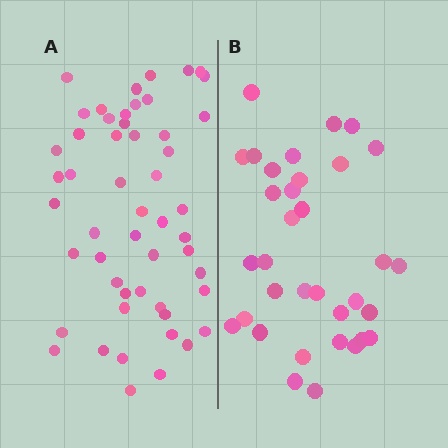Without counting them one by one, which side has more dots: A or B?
Region A (the left region) has more dots.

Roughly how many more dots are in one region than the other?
Region A has approximately 20 more dots than region B.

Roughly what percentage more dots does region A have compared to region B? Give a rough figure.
About 55% more.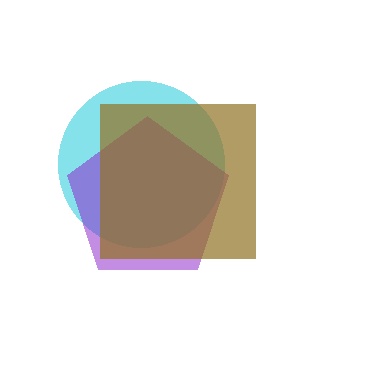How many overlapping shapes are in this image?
There are 3 overlapping shapes in the image.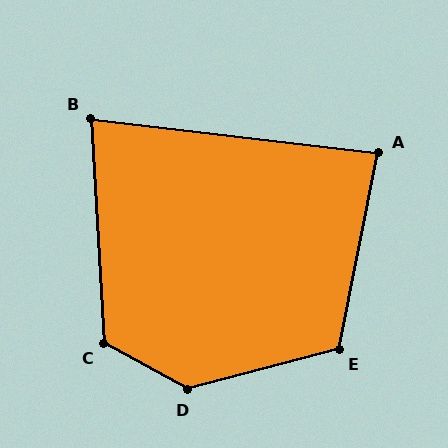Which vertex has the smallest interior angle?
B, at approximately 80 degrees.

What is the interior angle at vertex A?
Approximately 85 degrees (approximately right).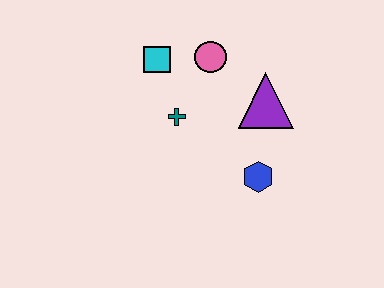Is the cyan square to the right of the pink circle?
No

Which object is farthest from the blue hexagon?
The cyan square is farthest from the blue hexagon.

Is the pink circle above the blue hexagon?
Yes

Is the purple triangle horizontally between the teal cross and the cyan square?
No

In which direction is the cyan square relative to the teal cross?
The cyan square is above the teal cross.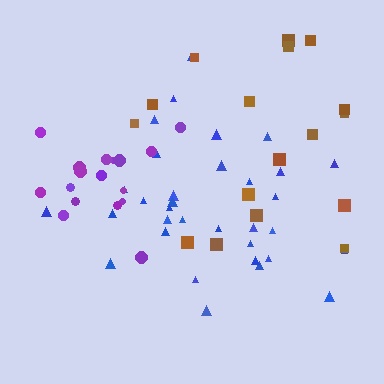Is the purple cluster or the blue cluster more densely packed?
Blue.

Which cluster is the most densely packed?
Blue.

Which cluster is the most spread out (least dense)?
Brown.